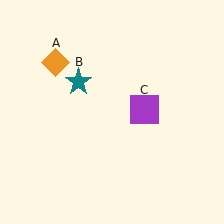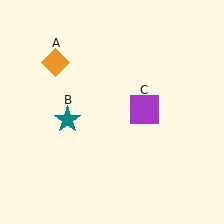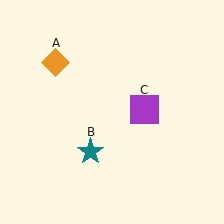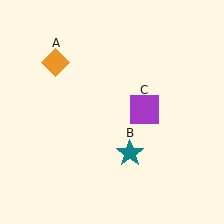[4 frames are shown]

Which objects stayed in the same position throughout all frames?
Orange diamond (object A) and purple square (object C) remained stationary.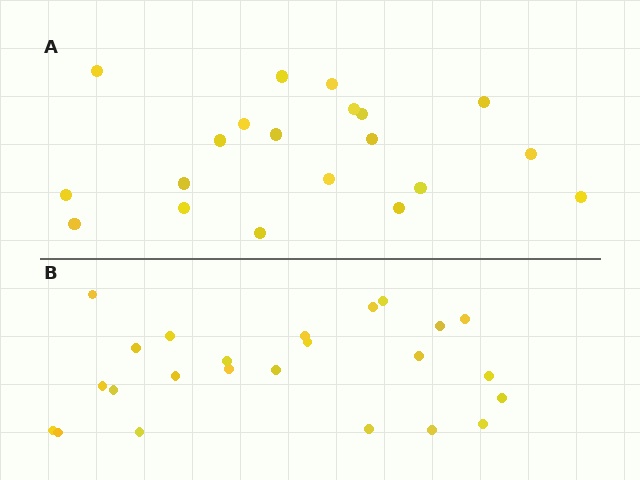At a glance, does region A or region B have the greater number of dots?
Region B (the bottom region) has more dots.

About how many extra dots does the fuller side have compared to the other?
Region B has about 4 more dots than region A.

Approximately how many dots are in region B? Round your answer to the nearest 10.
About 20 dots. (The exact count is 24, which rounds to 20.)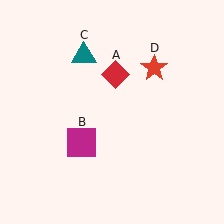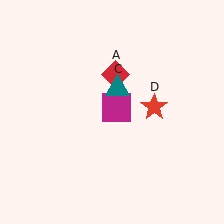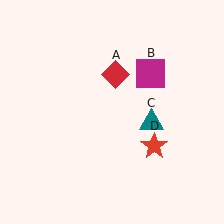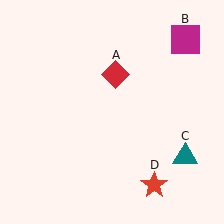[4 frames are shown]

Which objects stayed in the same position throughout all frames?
Red diamond (object A) remained stationary.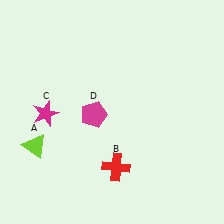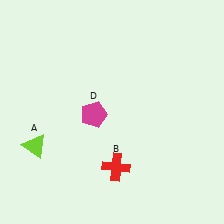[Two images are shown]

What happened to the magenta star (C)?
The magenta star (C) was removed in Image 2. It was in the bottom-left area of Image 1.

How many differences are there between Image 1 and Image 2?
There is 1 difference between the two images.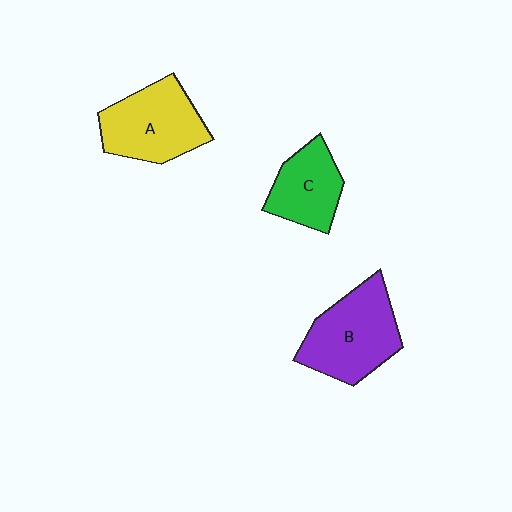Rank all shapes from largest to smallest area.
From largest to smallest: B (purple), A (yellow), C (green).